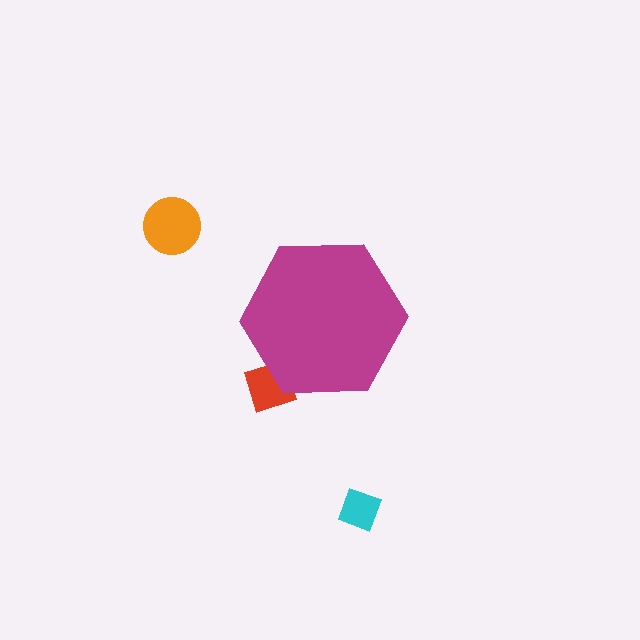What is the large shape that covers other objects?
A magenta hexagon.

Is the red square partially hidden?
Yes, the red square is partially hidden behind the magenta hexagon.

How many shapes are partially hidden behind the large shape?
1 shape is partially hidden.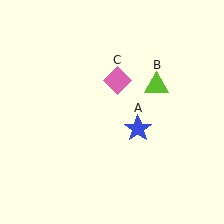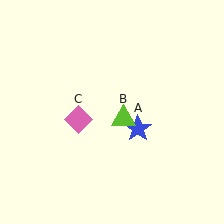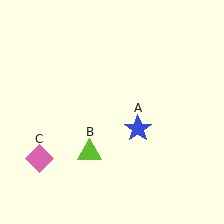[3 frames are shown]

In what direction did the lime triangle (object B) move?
The lime triangle (object B) moved down and to the left.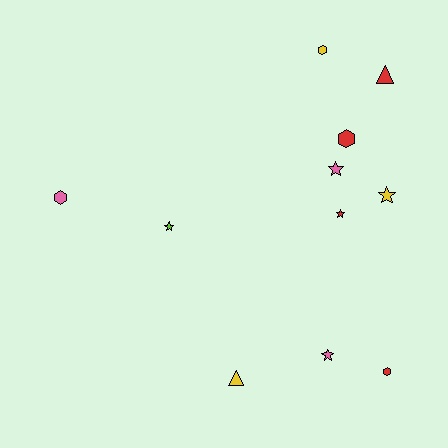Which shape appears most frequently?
Star, with 5 objects.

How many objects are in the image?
There are 11 objects.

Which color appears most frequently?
Red, with 4 objects.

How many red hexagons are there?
There are 2 red hexagons.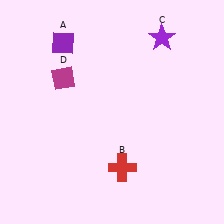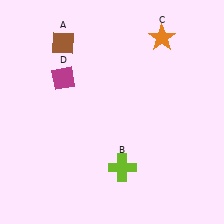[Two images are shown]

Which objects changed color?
A changed from purple to brown. B changed from red to lime. C changed from purple to orange.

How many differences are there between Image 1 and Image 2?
There are 3 differences between the two images.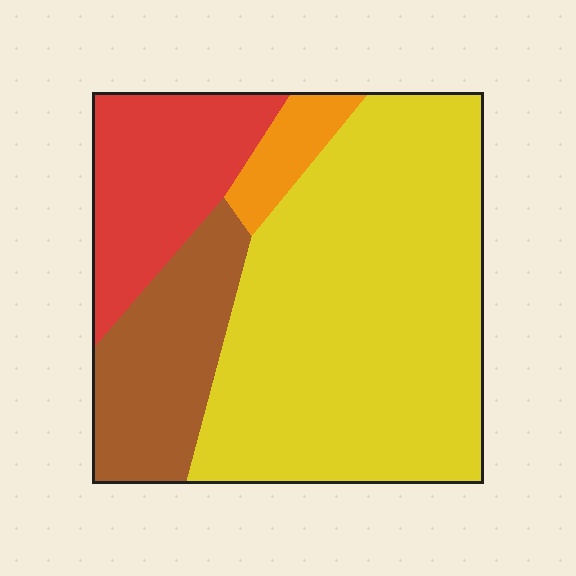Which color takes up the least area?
Orange, at roughly 5%.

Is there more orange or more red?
Red.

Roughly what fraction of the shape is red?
Red covers about 20% of the shape.